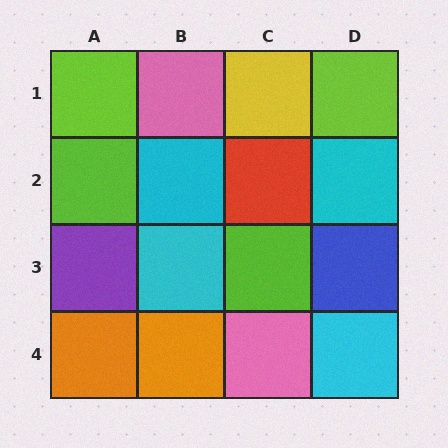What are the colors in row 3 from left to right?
Purple, cyan, lime, blue.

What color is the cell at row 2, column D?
Cyan.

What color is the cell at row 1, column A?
Lime.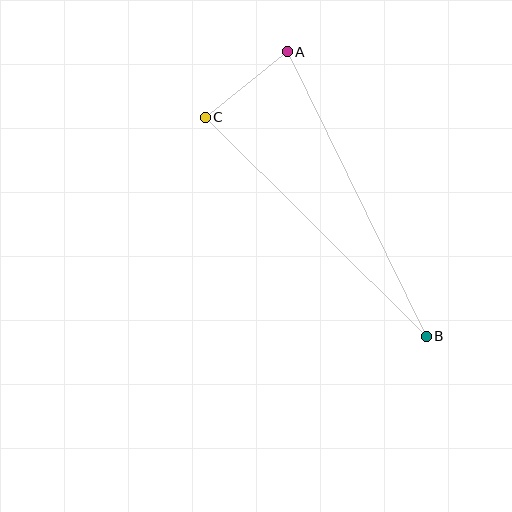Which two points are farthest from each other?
Points A and B are farthest from each other.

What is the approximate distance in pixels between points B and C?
The distance between B and C is approximately 311 pixels.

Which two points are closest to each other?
Points A and C are closest to each other.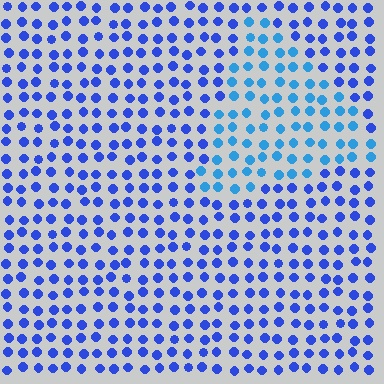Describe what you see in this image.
The image is filled with small blue elements in a uniform arrangement. A triangle-shaped region is visible where the elements are tinted to a slightly different hue, forming a subtle color boundary.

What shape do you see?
I see a triangle.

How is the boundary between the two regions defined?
The boundary is defined purely by a slight shift in hue (about 29 degrees). Spacing, size, and orientation are identical on both sides.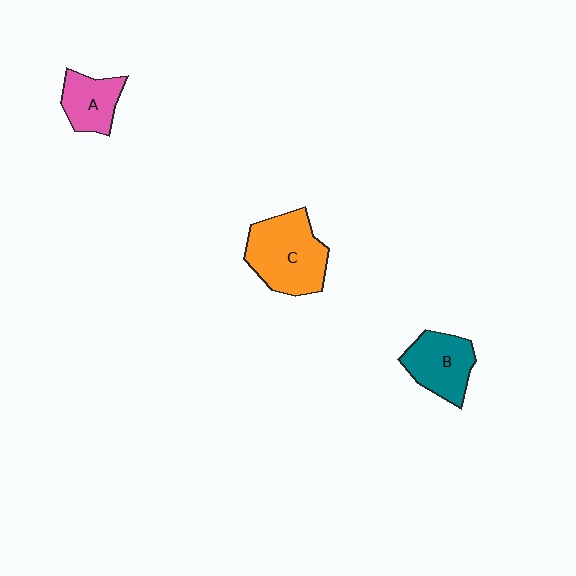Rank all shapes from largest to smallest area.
From largest to smallest: C (orange), B (teal), A (pink).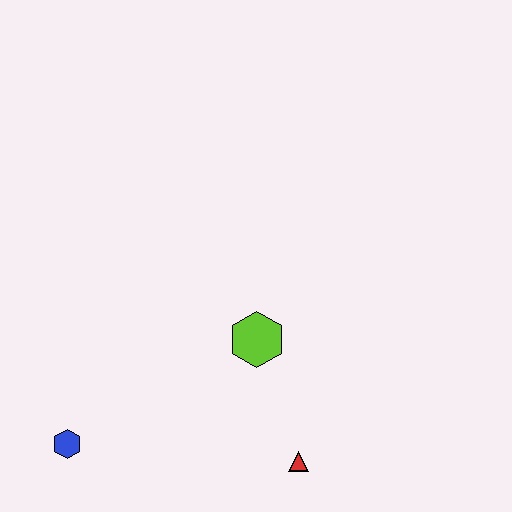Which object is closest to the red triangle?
The lime hexagon is closest to the red triangle.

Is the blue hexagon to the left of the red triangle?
Yes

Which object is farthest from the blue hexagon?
The red triangle is farthest from the blue hexagon.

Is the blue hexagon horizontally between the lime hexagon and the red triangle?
No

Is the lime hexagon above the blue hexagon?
Yes